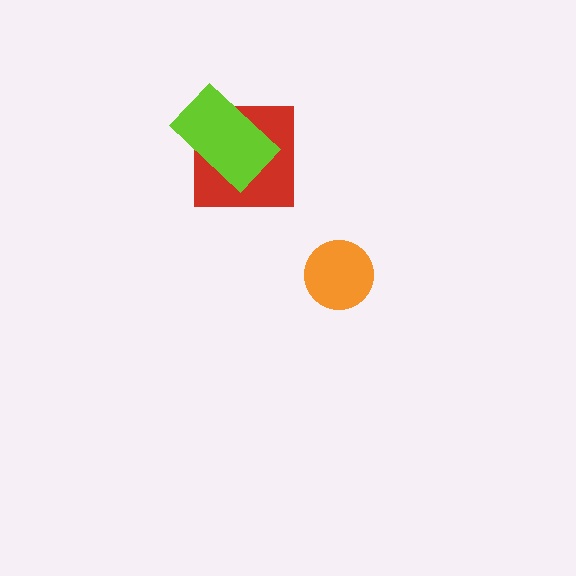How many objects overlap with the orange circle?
0 objects overlap with the orange circle.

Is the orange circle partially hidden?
No, no other shape covers it.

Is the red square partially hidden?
Yes, it is partially covered by another shape.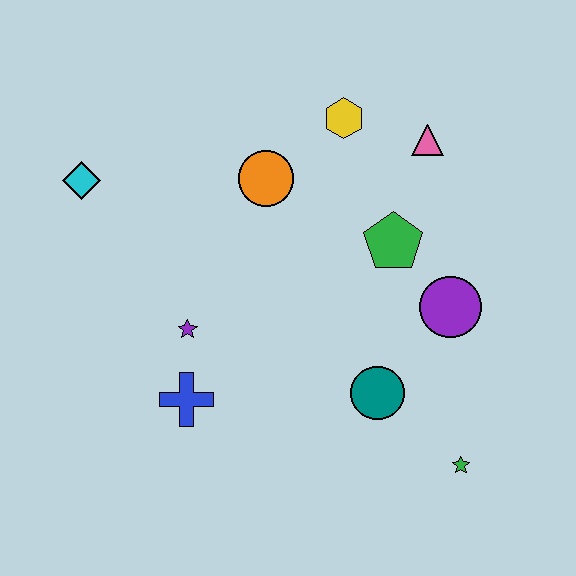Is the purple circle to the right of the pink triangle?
Yes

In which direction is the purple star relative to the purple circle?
The purple star is to the left of the purple circle.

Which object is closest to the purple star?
The blue cross is closest to the purple star.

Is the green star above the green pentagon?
No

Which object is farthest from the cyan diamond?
The green star is farthest from the cyan diamond.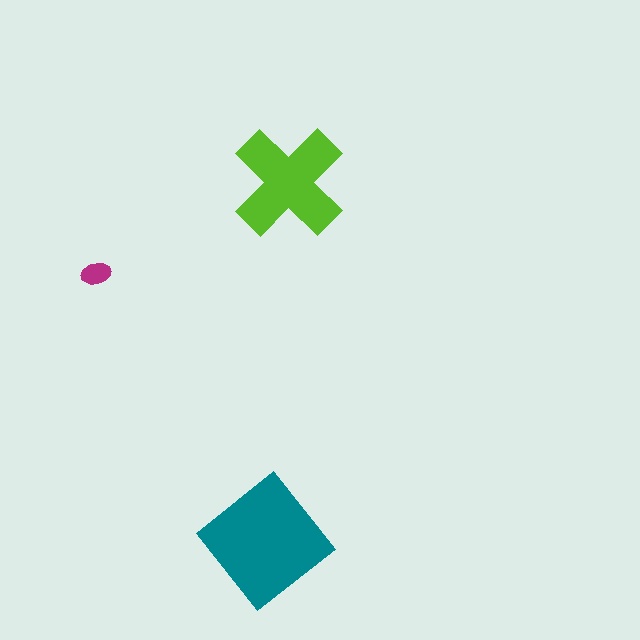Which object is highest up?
The lime cross is topmost.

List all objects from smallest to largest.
The magenta ellipse, the lime cross, the teal diamond.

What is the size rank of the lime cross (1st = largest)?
2nd.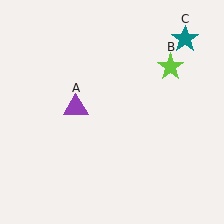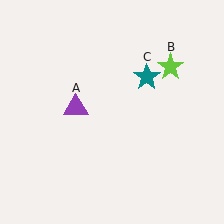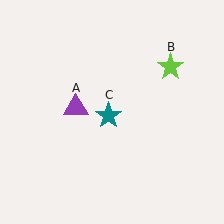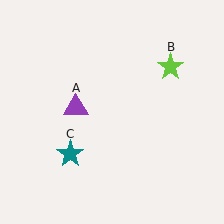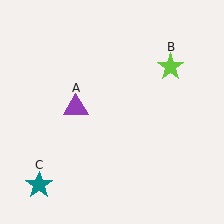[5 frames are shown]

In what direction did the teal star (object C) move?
The teal star (object C) moved down and to the left.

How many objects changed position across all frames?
1 object changed position: teal star (object C).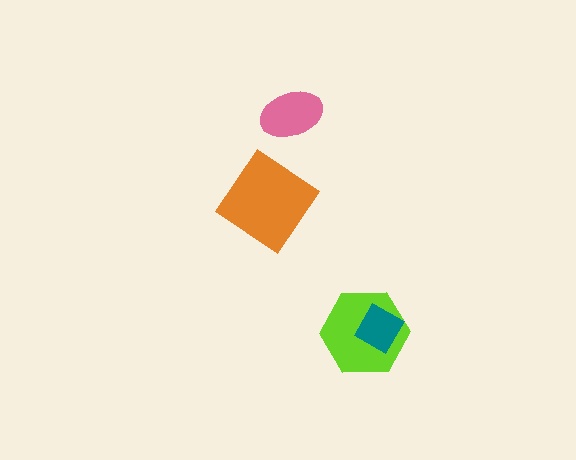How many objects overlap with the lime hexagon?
1 object overlaps with the lime hexagon.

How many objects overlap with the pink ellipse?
0 objects overlap with the pink ellipse.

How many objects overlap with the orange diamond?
0 objects overlap with the orange diamond.